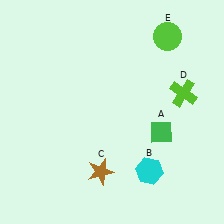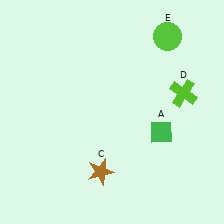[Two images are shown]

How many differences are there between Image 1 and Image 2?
There is 1 difference between the two images.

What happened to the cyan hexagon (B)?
The cyan hexagon (B) was removed in Image 2. It was in the bottom-right area of Image 1.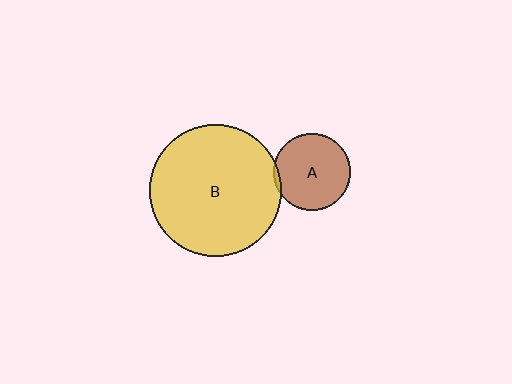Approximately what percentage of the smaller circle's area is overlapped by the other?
Approximately 5%.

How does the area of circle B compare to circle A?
Approximately 3.0 times.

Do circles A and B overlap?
Yes.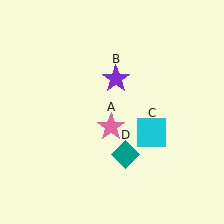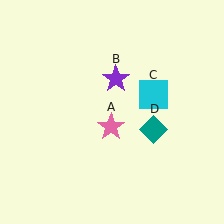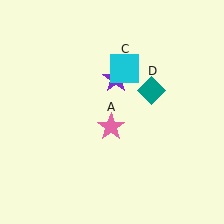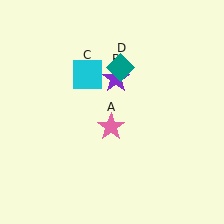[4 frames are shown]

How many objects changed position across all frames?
2 objects changed position: cyan square (object C), teal diamond (object D).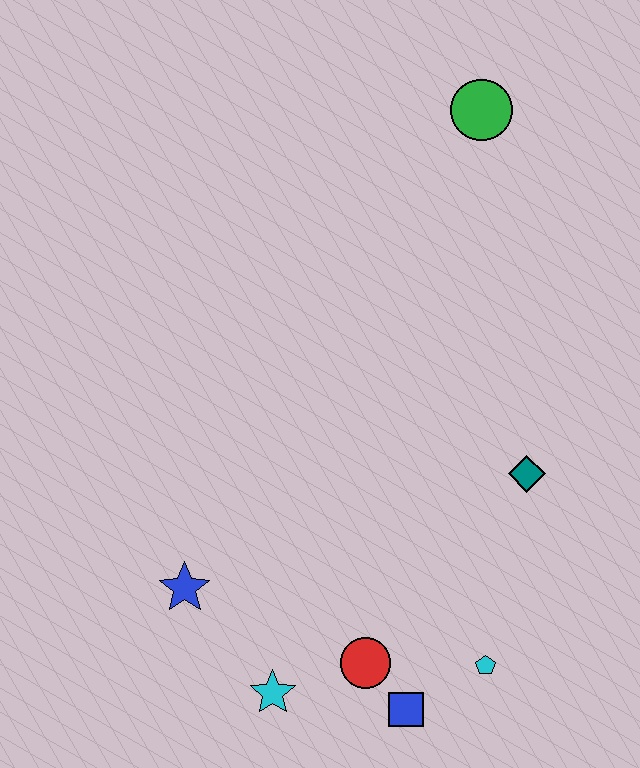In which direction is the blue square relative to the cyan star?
The blue square is to the right of the cyan star.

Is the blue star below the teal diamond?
Yes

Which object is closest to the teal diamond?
The cyan pentagon is closest to the teal diamond.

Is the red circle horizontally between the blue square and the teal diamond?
No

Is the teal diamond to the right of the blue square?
Yes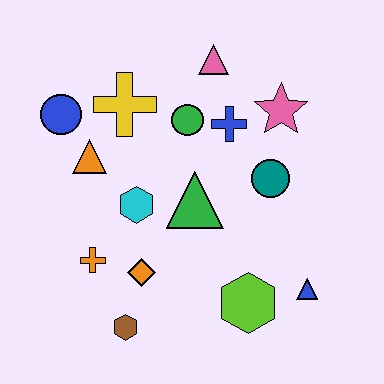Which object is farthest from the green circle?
The brown hexagon is farthest from the green circle.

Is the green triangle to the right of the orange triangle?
Yes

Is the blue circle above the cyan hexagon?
Yes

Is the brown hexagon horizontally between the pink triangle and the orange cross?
Yes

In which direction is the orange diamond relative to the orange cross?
The orange diamond is to the right of the orange cross.